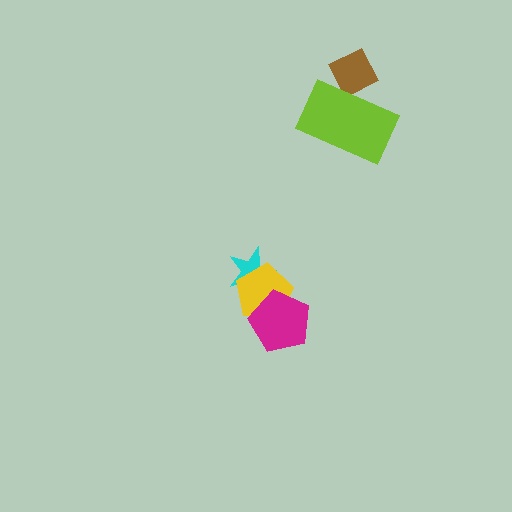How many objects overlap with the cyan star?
1 object overlaps with the cyan star.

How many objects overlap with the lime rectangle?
1 object overlaps with the lime rectangle.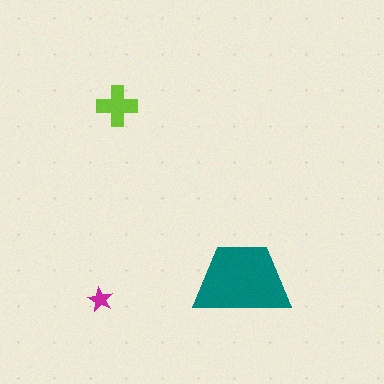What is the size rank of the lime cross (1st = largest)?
2nd.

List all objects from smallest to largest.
The magenta star, the lime cross, the teal trapezoid.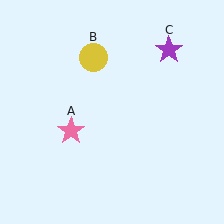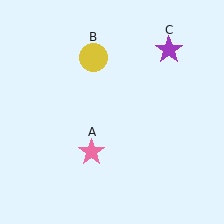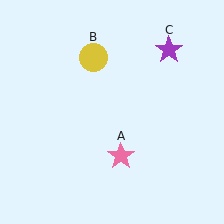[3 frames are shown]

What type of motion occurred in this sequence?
The pink star (object A) rotated counterclockwise around the center of the scene.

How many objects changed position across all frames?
1 object changed position: pink star (object A).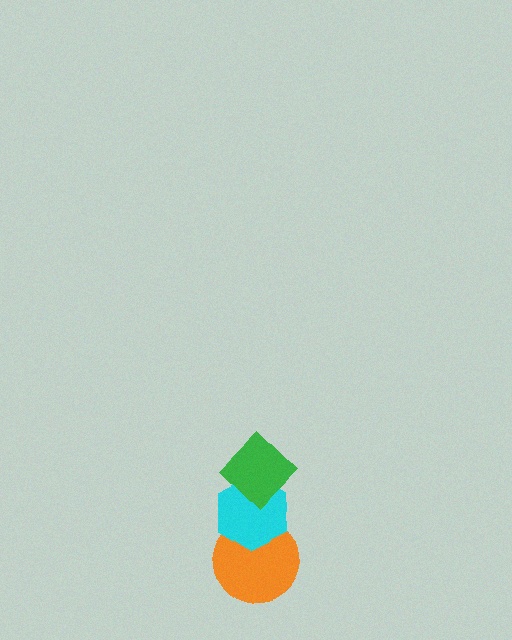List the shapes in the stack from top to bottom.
From top to bottom: the green diamond, the cyan hexagon, the orange circle.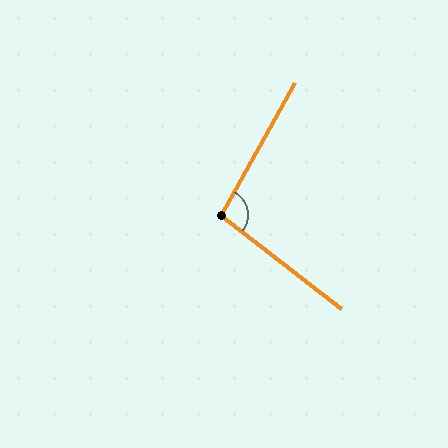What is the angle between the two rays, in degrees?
Approximately 99 degrees.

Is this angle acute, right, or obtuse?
It is obtuse.